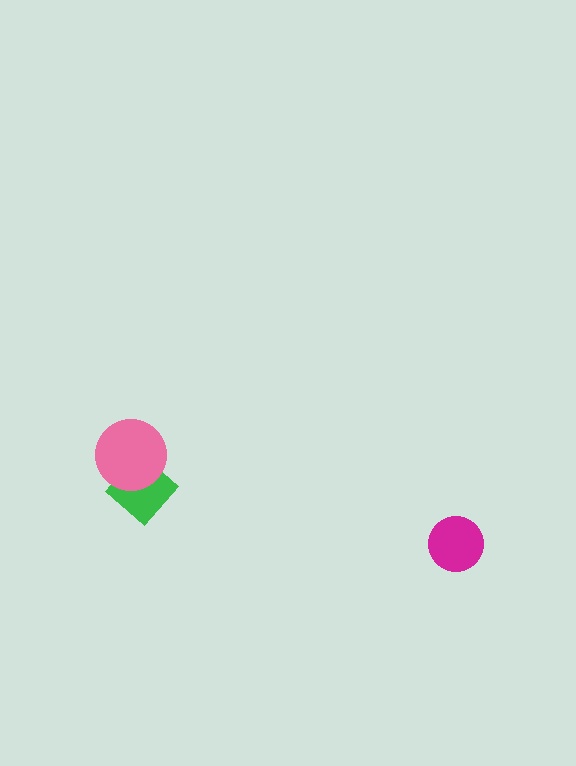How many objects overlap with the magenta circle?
0 objects overlap with the magenta circle.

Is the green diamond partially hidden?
Yes, it is partially covered by another shape.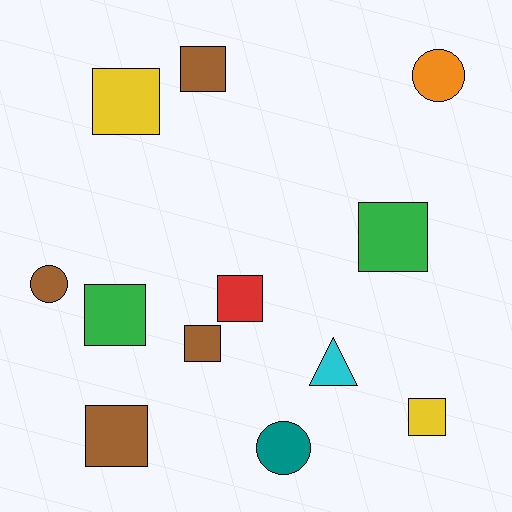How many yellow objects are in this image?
There are 2 yellow objects.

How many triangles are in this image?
There is 1 triangle.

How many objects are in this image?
There are 12 objects.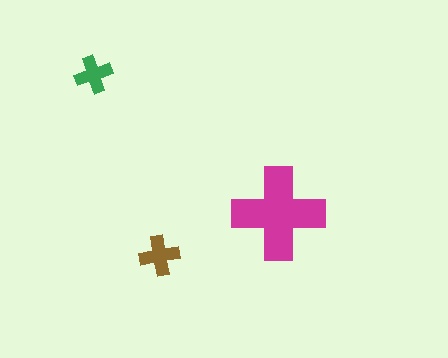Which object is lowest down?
The brown cross is bottommost.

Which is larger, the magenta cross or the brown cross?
The magenta one.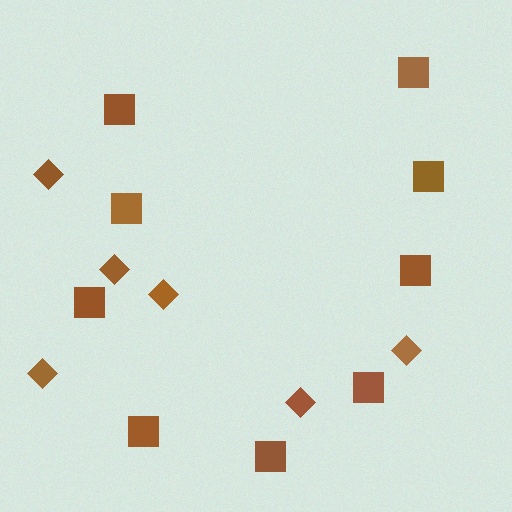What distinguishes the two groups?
There are 2 groups: one group of diamonds (6) and one group of squares (9).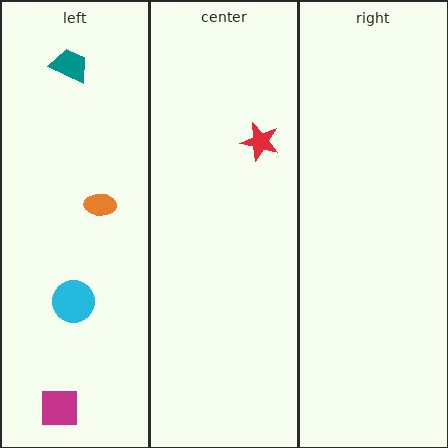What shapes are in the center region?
The red star.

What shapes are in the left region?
The cyan circle, the orange ellipse, the teal trapezoid, the magenta square.